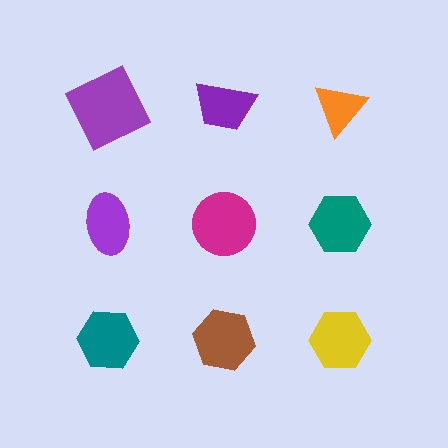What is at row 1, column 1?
A purple square.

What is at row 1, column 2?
A purple trapezoid.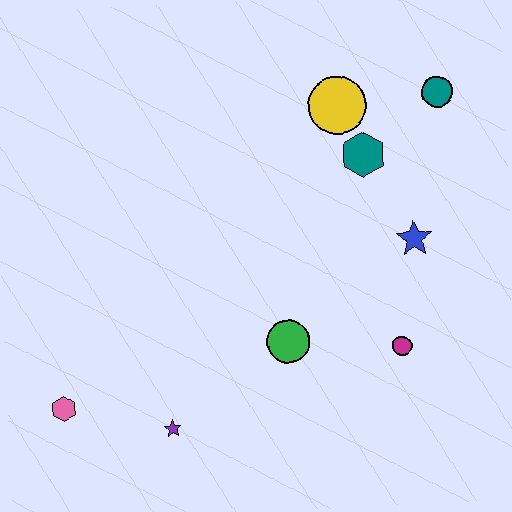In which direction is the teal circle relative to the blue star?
The teal circle is above the blue star.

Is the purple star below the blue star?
Yes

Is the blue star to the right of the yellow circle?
Yes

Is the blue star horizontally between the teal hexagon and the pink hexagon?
No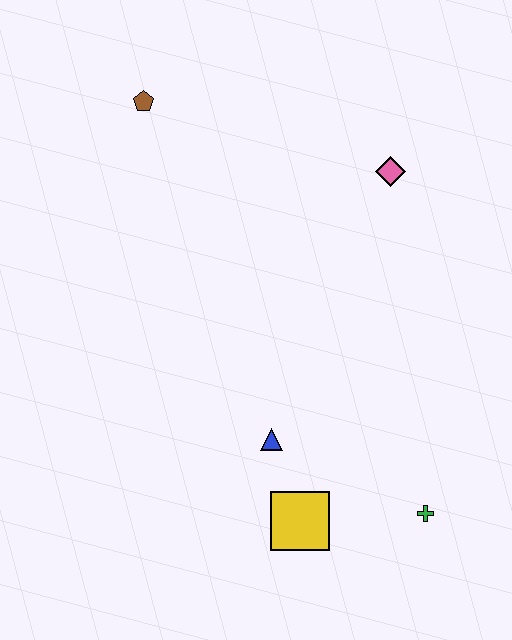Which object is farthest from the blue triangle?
The brown pentagon is farthest from the blue triangle.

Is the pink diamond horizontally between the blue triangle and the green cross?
Yes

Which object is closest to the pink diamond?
The brown pentagon is closest to the pink diamond.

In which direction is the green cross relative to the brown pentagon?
The green cross is below the brown pentagon.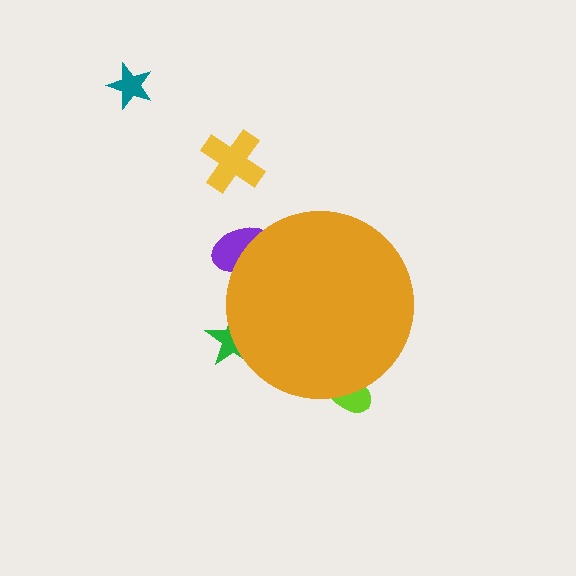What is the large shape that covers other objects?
An orange circle.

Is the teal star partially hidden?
No, the teal star is fully visible.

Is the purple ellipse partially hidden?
Yes, the purple ellipse is partially hidden behind the orange circle.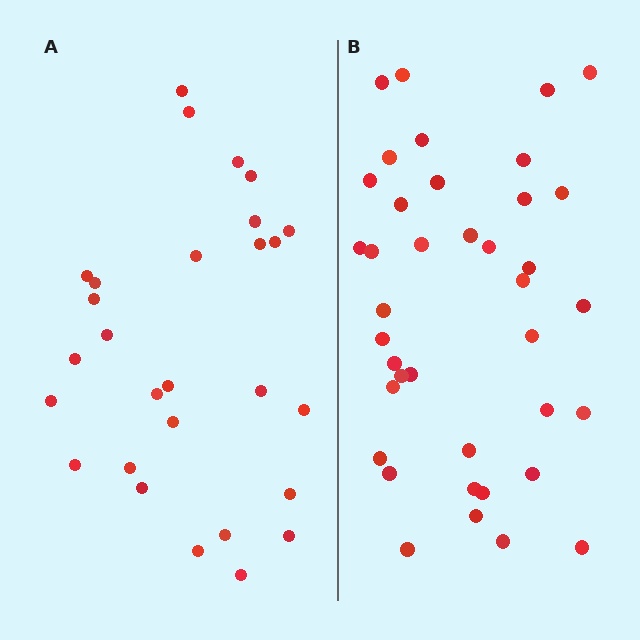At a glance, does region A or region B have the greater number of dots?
Region B (the right region) has more dots.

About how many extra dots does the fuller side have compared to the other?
Region B has roughly 12 or so more dots than region A.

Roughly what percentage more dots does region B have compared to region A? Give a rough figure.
About 40% more.